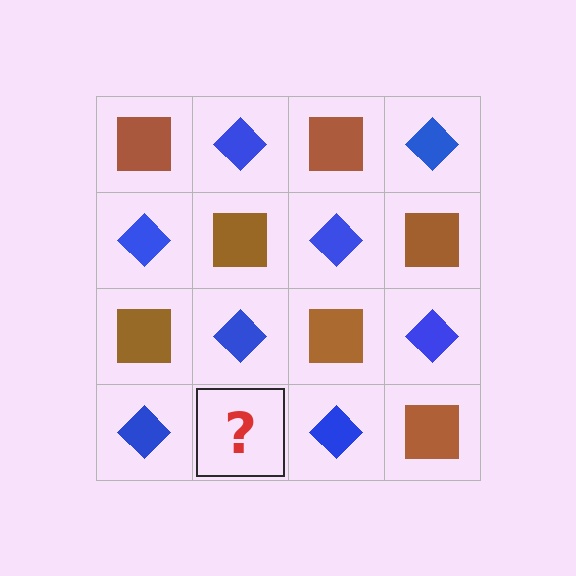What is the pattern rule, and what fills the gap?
The rule is that it alternates brown square and blue diamond in a checkerboard pattern. The gap should be filled with a brown square.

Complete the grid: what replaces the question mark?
The question mark should be replaced with a brown square.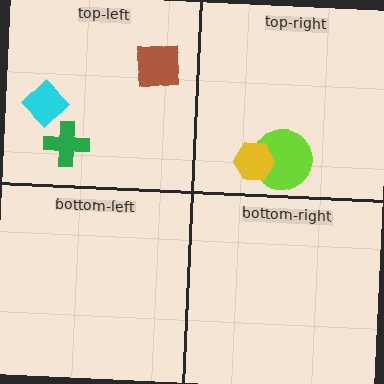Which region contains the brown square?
The top-left region.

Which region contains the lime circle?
The top-right region.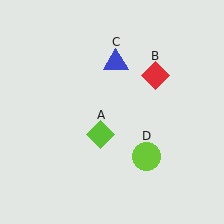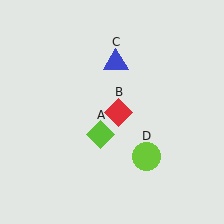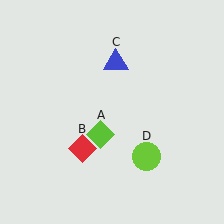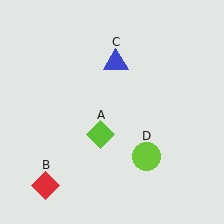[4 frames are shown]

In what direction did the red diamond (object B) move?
The red diamond (object B) moved down and to the left.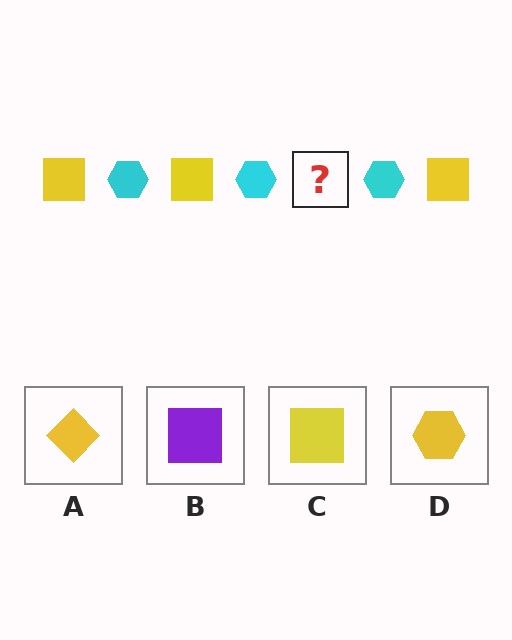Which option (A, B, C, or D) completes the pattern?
C.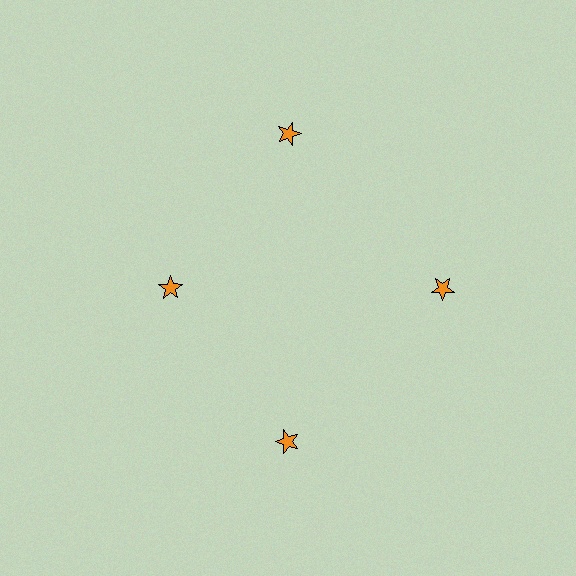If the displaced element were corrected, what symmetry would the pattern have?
It would have 4-fold rotational symmetry — the pattern would map onto itself every 90 degrees.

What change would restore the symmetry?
The symmetry would be restored by moving it outward, back onto the ring so that all 4 stars sit at equal angles and equal distance from the center.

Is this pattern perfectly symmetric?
No. The 4 orange stars are arranged in a ring, but one element near the 9 o'clock position is pulled inward toward the center, breaking the 4-fold rotational symmetry.